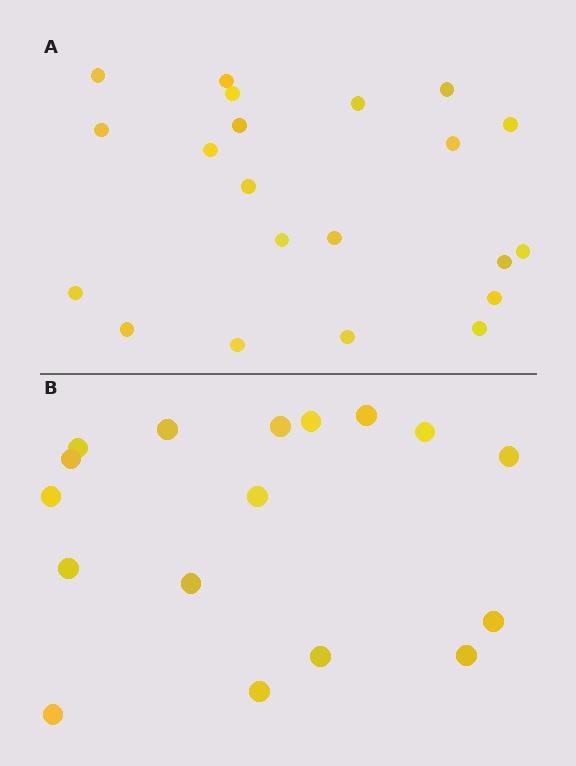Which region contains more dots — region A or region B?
Region A (the top region) has more dots.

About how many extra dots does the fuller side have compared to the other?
Region A has about 4 more dots than region B.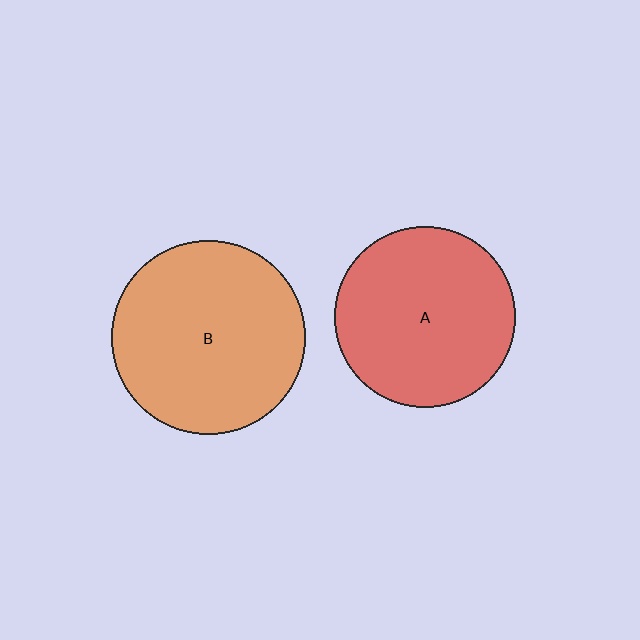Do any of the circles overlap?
No, none of the circles overlap.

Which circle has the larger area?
Circle B (orange).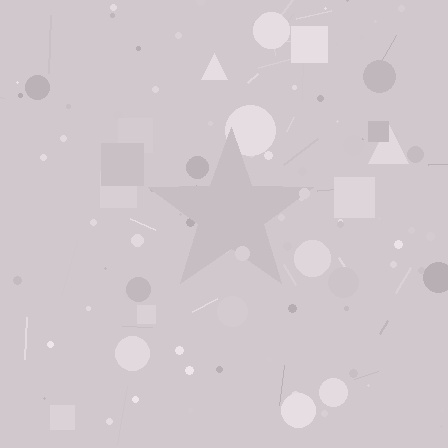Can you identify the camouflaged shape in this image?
The camouflaged shape is a star.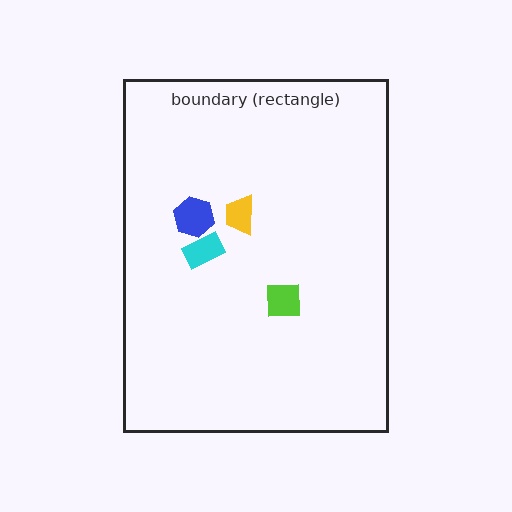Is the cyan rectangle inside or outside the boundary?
Inside.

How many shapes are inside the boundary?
4 inside, 0 outside.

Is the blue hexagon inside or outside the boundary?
Inside.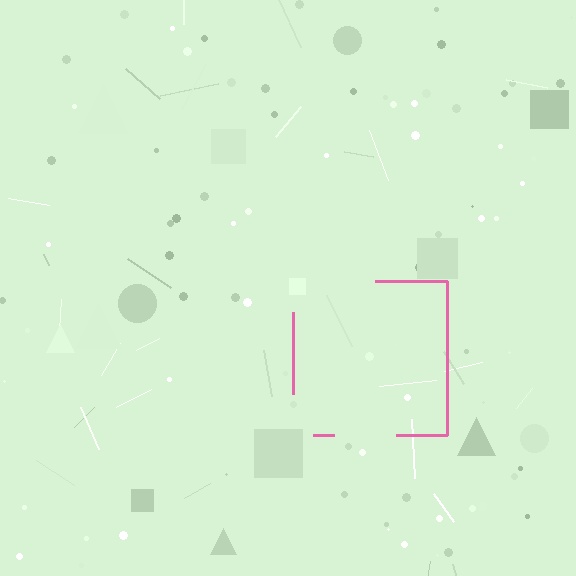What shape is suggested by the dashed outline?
The dashed outline suggests a square.